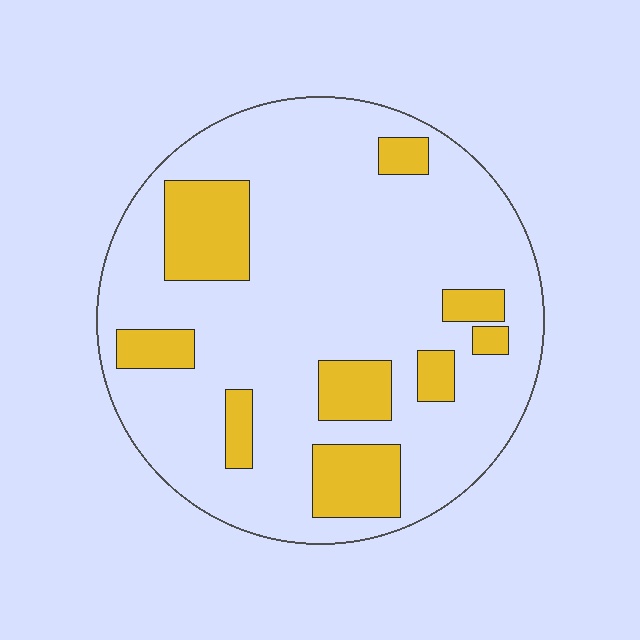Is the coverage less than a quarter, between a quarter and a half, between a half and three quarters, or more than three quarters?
Less than a quarter.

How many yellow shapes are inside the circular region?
9.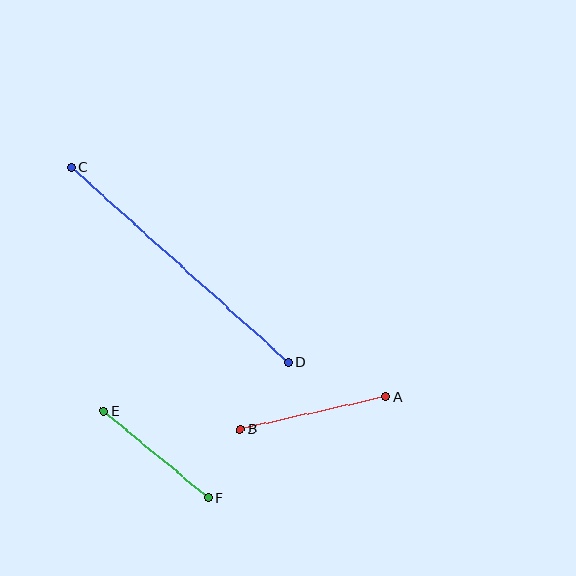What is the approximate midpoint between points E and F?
The midpoint is at approximately (156, 454) pixels.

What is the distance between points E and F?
The distance is approximately 136 pixels.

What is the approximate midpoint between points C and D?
The midpoint is at approximately (180, 265) pixels.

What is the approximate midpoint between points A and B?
The midpoint is at approximately (313, 413) pixels.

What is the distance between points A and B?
The distance is approximately 150 pixels.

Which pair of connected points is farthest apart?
Points C and D are farthest apart.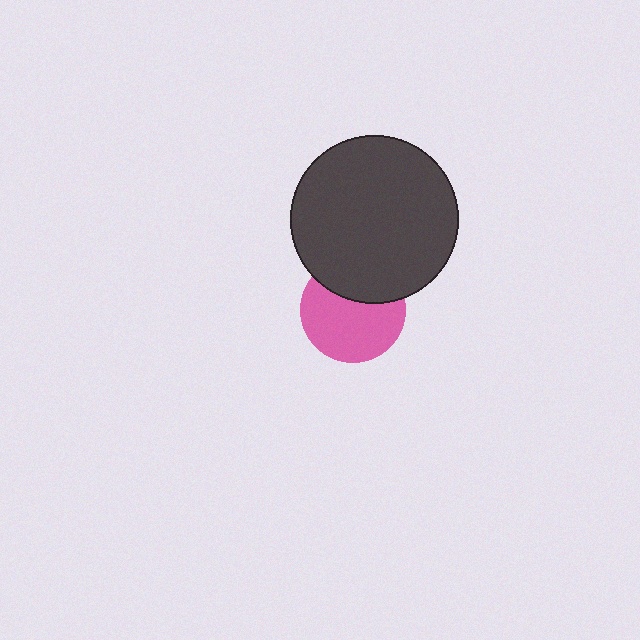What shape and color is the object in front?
The object in front is a dark gray circle.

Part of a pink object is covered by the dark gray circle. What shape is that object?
It is a circle.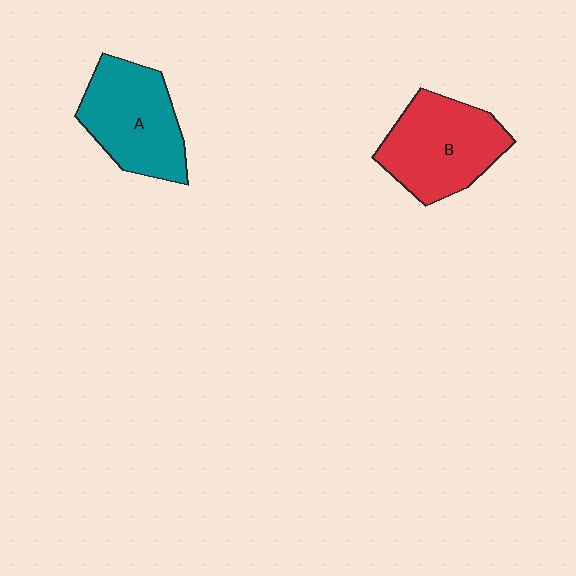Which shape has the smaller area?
Shape A (teal).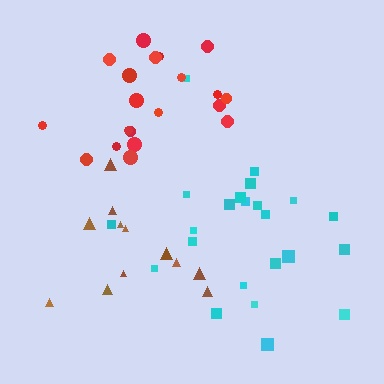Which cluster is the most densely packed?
Red.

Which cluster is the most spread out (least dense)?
Brown.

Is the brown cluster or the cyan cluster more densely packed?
Cyan.